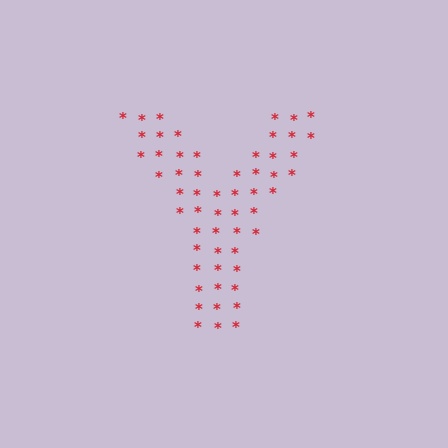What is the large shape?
The large shape is the letter Y.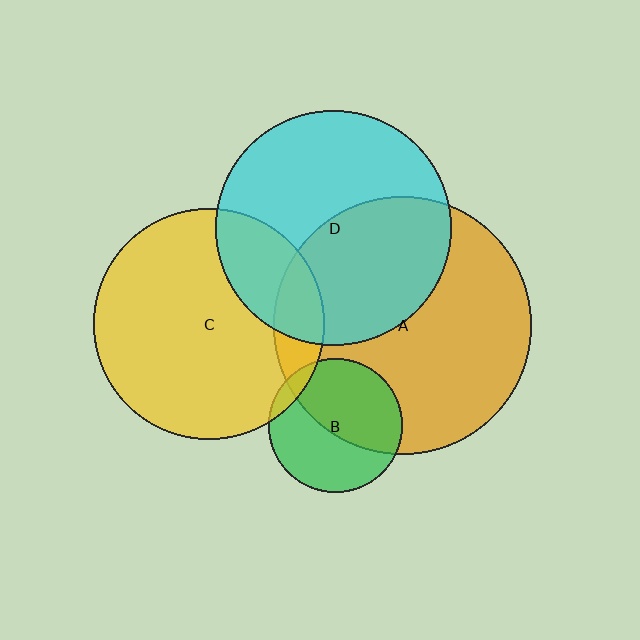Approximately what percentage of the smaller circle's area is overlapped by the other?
Approximately 50%.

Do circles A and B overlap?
Yes.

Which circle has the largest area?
Circle A (orange).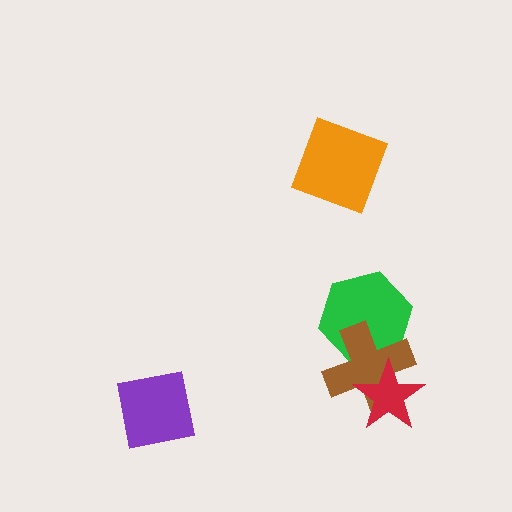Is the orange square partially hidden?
No, no other shape covers it.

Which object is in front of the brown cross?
The red star is in front of the brown cross.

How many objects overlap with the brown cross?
2 objects overlap with the brown cross.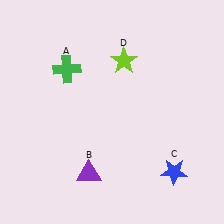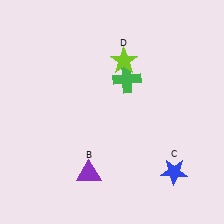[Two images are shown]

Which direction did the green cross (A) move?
The green cross (A) moved right.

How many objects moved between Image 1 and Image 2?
1 object moved between the two images.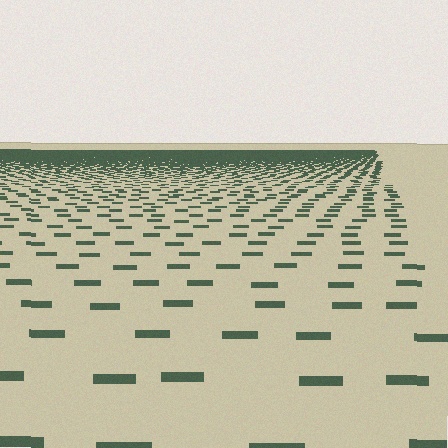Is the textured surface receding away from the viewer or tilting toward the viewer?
The surface is receding away from the viewer. Texture elements get smaller and denser toward the top.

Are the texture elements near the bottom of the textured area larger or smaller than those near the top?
Larger. Near the bottom, elements are closer to the viewer and appear at a bigger on-screen size.